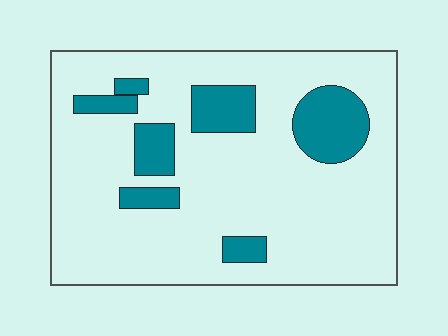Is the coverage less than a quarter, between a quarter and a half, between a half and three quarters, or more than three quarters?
Less than a quarter.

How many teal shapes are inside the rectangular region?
7.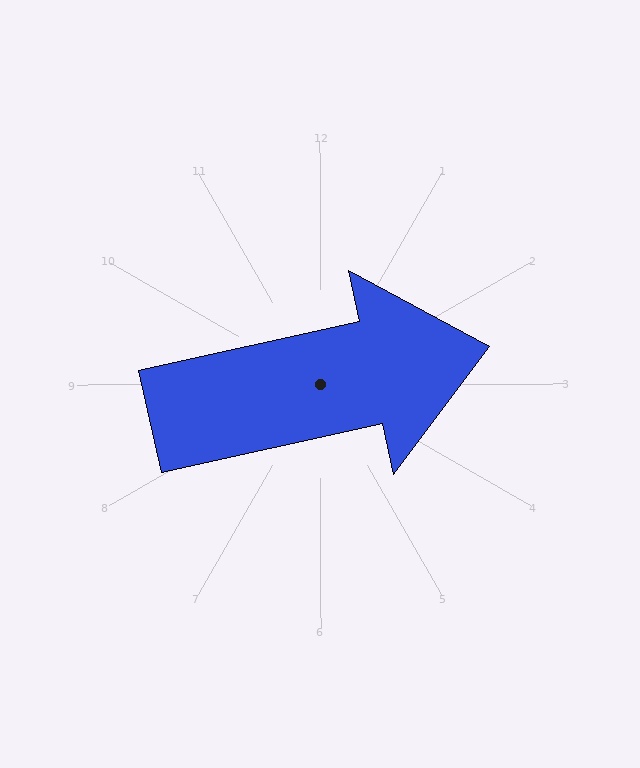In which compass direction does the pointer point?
East.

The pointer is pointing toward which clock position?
Roughly 3 o'clock.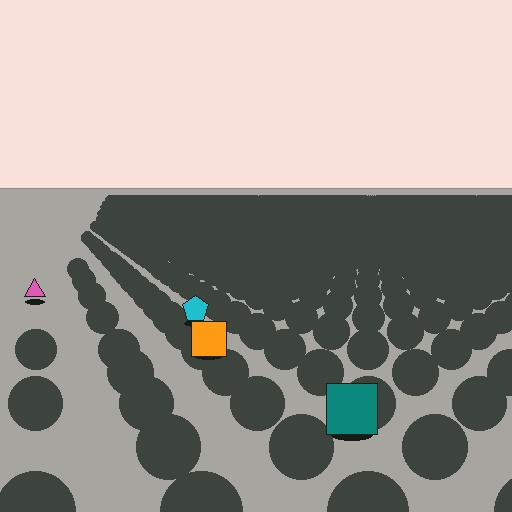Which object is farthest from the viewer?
The pink triangle is farthest from the viewer. It appears smaller and the ground texture around it is denser.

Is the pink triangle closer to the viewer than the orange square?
No. The orange square is closer — you can tell from the texture gradient: the ground texture is coarser near it.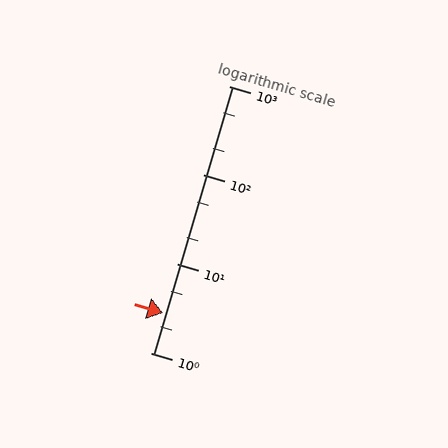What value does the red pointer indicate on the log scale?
The pointer indicates approximately 2.8.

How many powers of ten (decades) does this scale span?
The scale spans 3 decades, from 1 to 1000.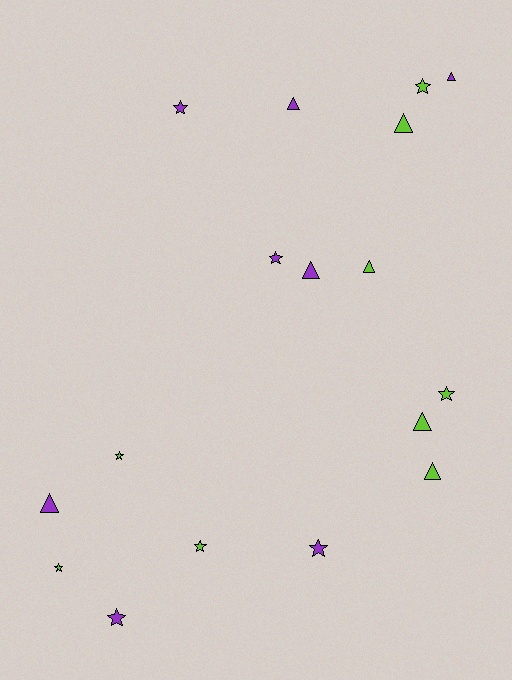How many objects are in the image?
There are 17 objects.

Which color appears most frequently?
Lime, with 9 objects.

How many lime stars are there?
There are 5 lime stars.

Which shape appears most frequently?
Star, with 9 objects.